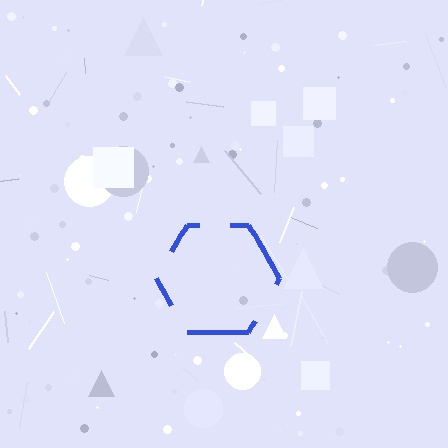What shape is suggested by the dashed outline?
The dashed outline suggests a hexagon.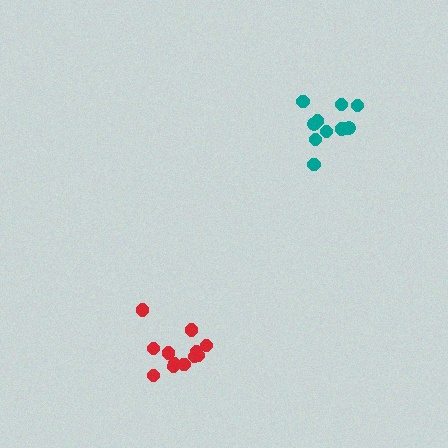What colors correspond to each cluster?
The clusters are colored: teal, red.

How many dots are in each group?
Group 1: 11 dots, Group 2: 12 dots (23 total).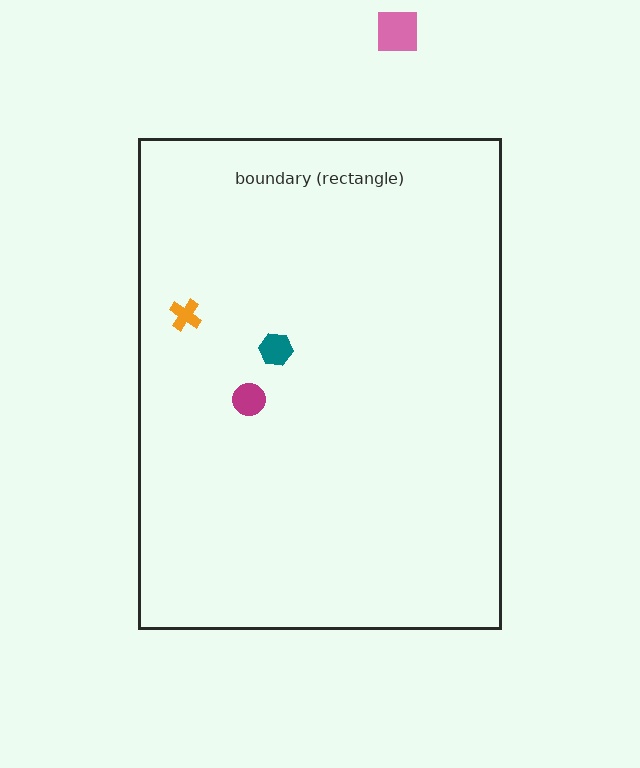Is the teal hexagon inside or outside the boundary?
Inside.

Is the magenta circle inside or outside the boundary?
Inside.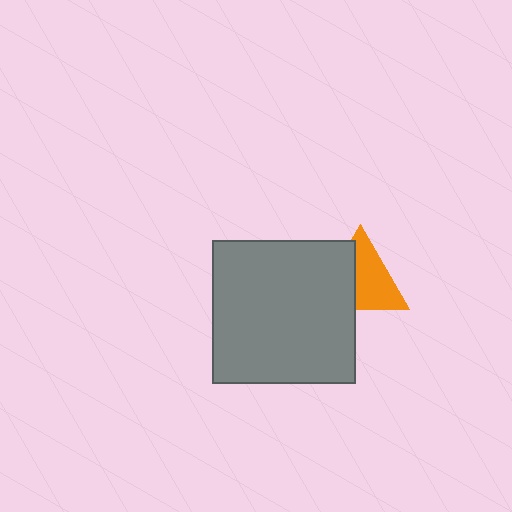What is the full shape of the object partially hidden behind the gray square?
The partially hidden object is an orange triangle.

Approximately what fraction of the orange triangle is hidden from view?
Roughly 41% of the orange triangle is hidden behind the gray square.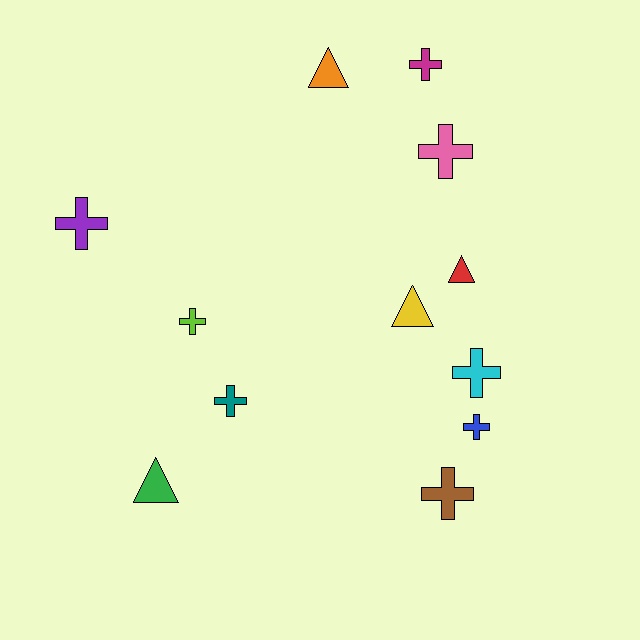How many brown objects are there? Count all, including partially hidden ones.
There is 1 brown object.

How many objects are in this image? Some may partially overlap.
There are 12 objects.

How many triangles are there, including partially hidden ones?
There are 4 triangles.